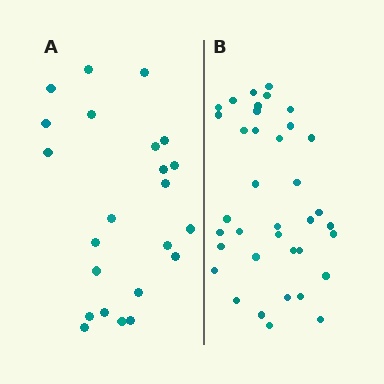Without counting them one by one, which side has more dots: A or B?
Region B (the right region) has more dots.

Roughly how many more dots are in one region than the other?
Region B has approximately 15 more dots than region A.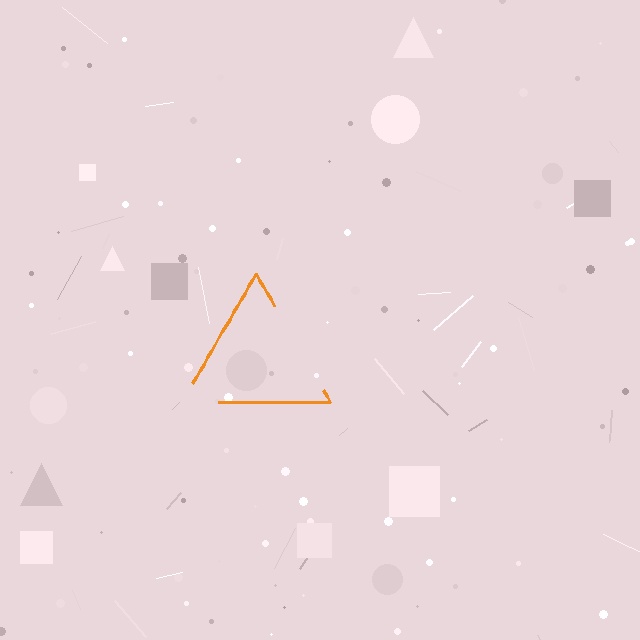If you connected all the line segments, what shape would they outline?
They would outline a triangle.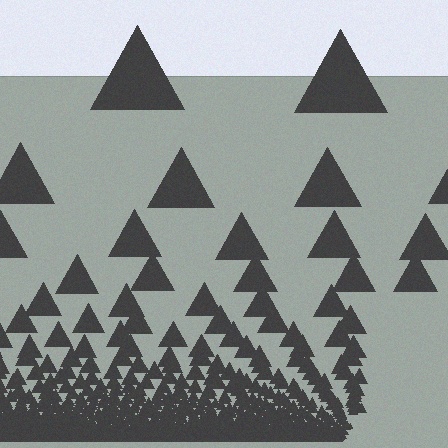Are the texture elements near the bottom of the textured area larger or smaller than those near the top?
Smaller. The gradient is inverted — elements near the bottom are smaller and denser.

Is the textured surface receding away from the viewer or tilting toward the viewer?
The surface appears to tilt toward the viewer. Texture elements get larger and sparser toward the top.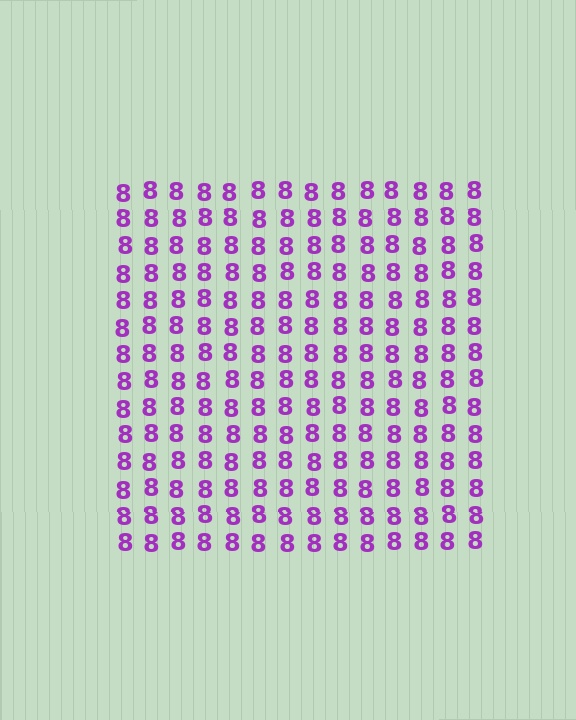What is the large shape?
The large shape is a square.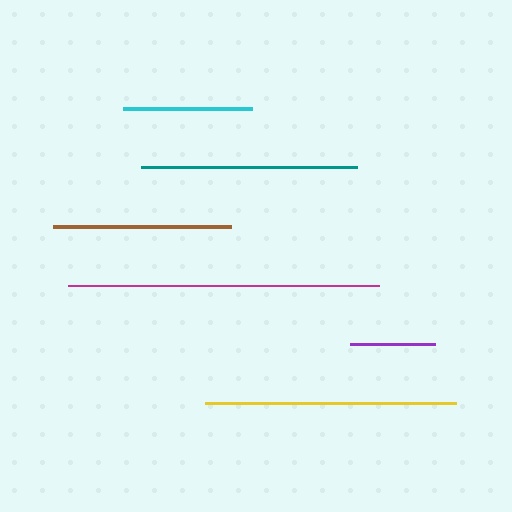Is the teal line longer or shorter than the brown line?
The teal line is longer than the brown line.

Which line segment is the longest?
The magenta line is the longest at approximately 311 pixels.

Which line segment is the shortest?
The purple line is the shortest at approximately 85 pixels.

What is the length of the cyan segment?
The cyan segment is approximately 129 pixels long.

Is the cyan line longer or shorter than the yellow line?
The yellow line is longer than the cyan line.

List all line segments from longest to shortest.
From longest to shortest: magenta, yellow, teal, brown, cyan, purple.